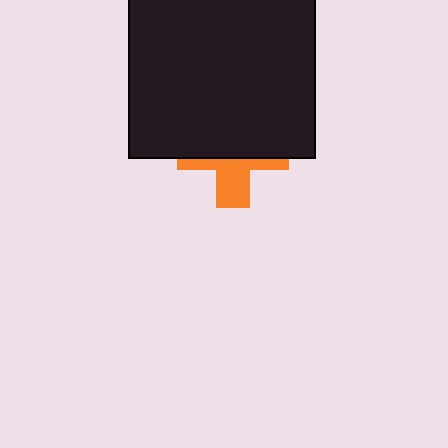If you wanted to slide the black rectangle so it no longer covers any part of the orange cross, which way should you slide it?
Slide it up — that is the most direct way to separate the two shapes.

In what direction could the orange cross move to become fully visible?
The orange cross could move down. That would shift it out from behind the black rectangle entirely.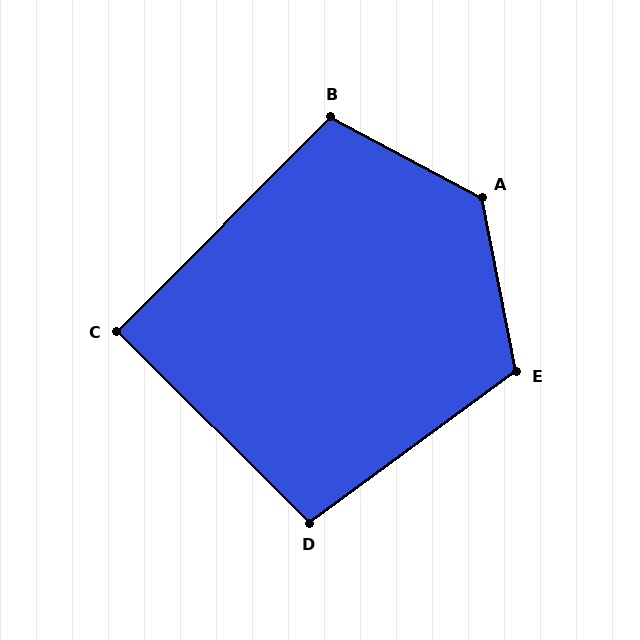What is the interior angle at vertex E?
Approximately 115 degrees (obtuse).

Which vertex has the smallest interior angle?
C, at approximately 90 degrees.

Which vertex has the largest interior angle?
A, at approximately 129 degrees.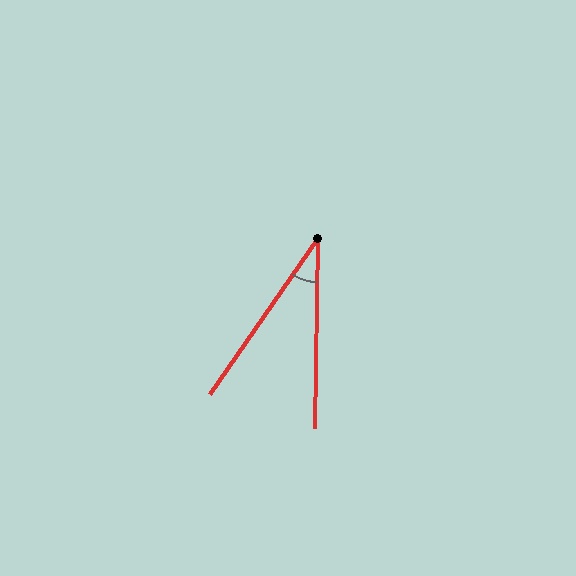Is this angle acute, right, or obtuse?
It is acute.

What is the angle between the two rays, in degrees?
Approximately 34 degrees.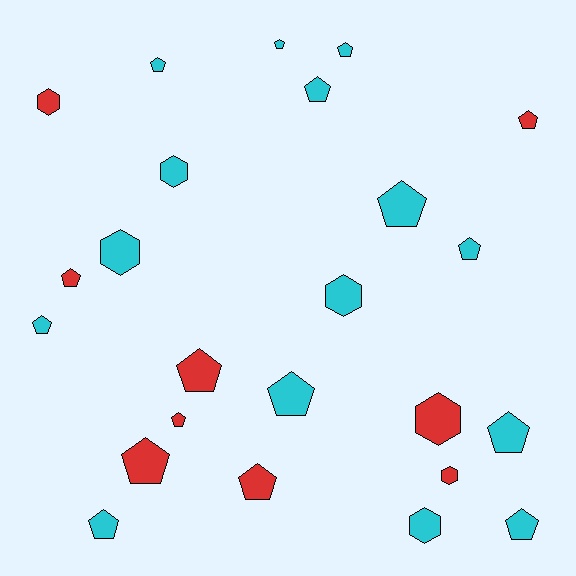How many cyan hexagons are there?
There are 4 cyan hexagons.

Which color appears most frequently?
Cyan, with 15 objects.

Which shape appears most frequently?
Pentagon, with 17 objects.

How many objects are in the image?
There are 24 objects.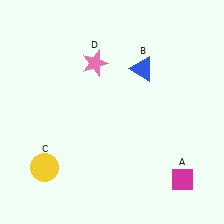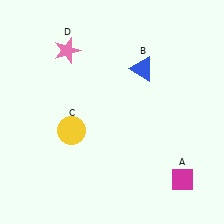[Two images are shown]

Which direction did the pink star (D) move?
The pink star (D) moved left.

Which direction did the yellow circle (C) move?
The yellow circle (C) moved up.